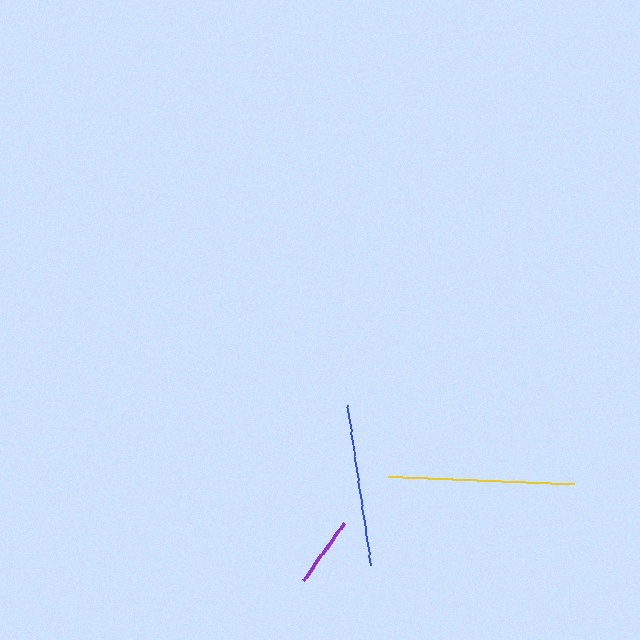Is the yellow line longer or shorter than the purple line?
The yellow line is longer than the purple line.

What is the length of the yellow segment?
The yellow segment is approximately 186 pixels long.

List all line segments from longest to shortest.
From longest to shortest: yellow, blue, purple.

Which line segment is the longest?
The yellow line is the longest at approximately 186 pixels.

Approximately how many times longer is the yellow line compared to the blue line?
The yellow line is approximately 1.2 times the length of the blue line.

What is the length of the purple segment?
The purple segment is approximately 70 pixels long.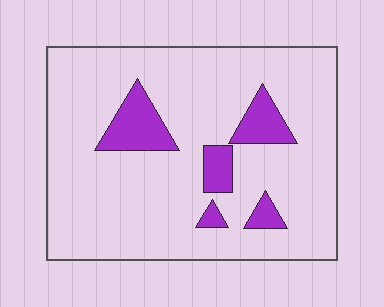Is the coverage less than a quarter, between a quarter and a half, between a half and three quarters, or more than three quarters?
Less than a quarter.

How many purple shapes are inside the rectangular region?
5.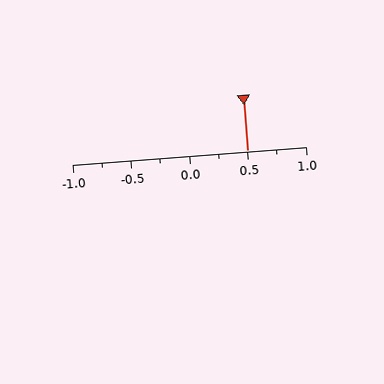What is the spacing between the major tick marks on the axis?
The major ticks are spaced 0.5 apart.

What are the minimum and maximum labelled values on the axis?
The axis runs from -1.0 to 1.0.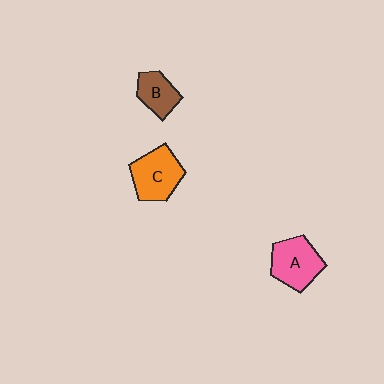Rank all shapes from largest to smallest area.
From largest to smallest: C (orange), A (pink), B (brown).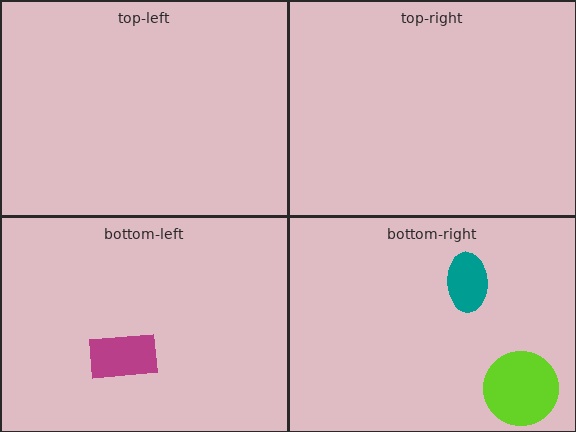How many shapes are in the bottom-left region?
1.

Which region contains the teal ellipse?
The bottom-right region.